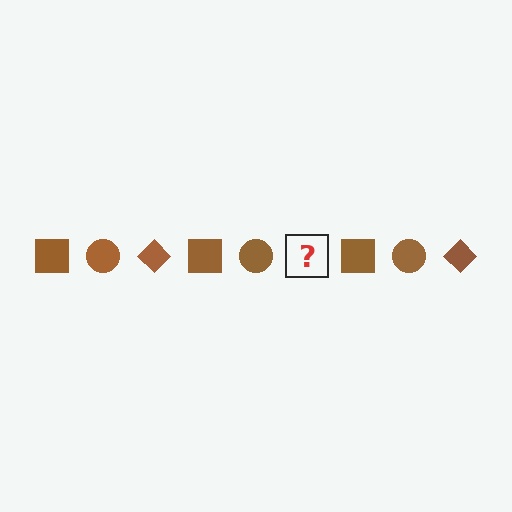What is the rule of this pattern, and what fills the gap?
The rule is that the pattern cycles through square, circle, diamond shapes in brown. The gap should be filled with a brown diamond.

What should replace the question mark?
The question mark should be replaced with a brown diamond.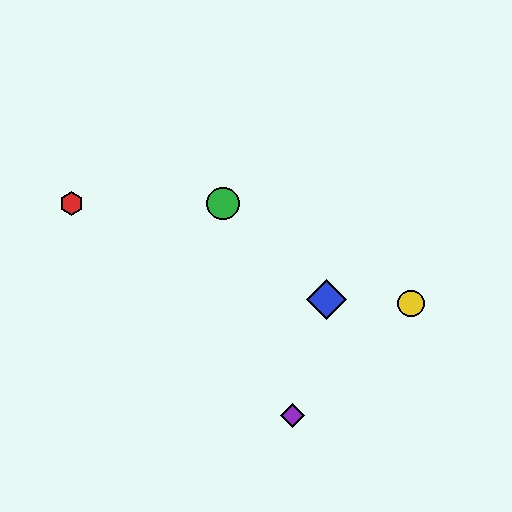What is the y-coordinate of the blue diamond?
The blue diamond is at y≈299.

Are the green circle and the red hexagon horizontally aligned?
Yes, both are at y≈204.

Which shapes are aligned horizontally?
The red hexagon, the green circle are aligned horizontally.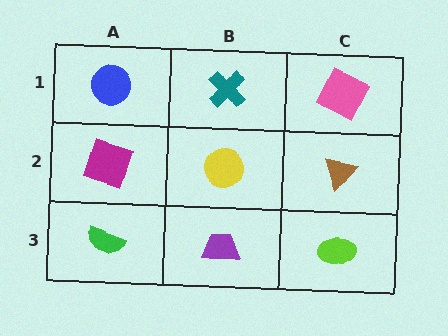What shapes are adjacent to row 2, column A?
A blue circle (row 1, column A), a green semicircle (row 3, column A), a yellow circle (row 2, column B).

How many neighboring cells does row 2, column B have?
4.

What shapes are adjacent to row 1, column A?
A magenta square (row 2, column A), a teal cross (row 1, column B).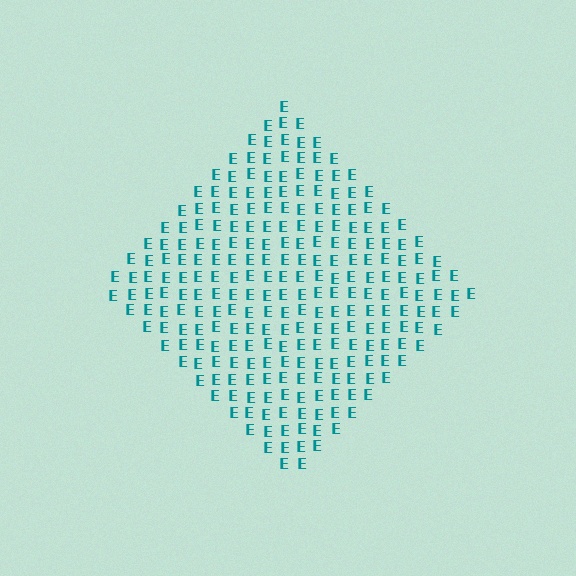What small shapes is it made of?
It is made of small letter E's.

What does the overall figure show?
The overall figure shows a diamond.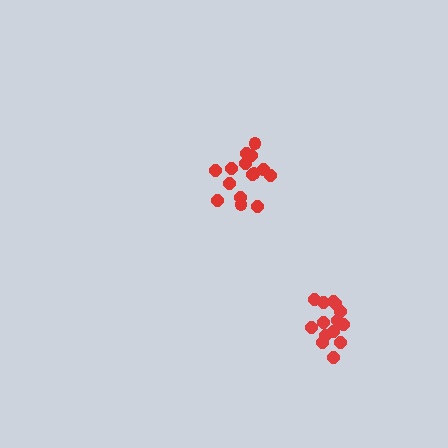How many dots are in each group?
Group 1: 14 dots, Group 2: 15 dots (29 total).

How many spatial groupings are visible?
There are 2 spatial groupings.